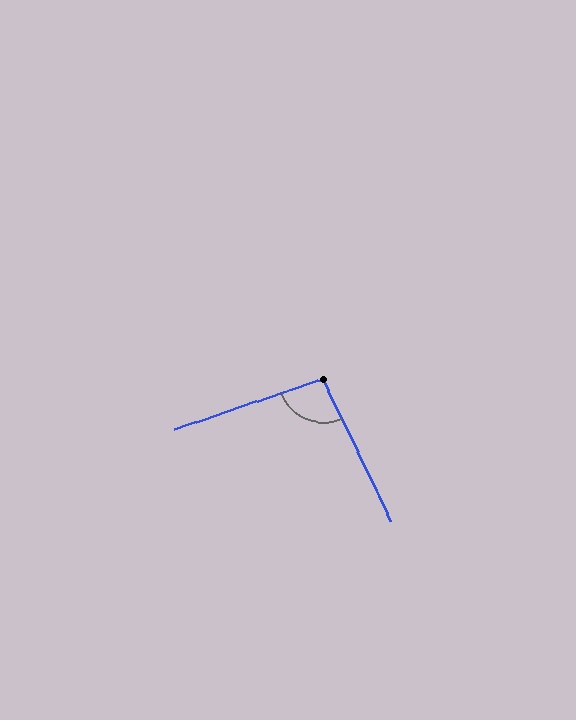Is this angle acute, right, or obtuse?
It is obtuse.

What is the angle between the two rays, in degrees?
Approximately 97 degrees.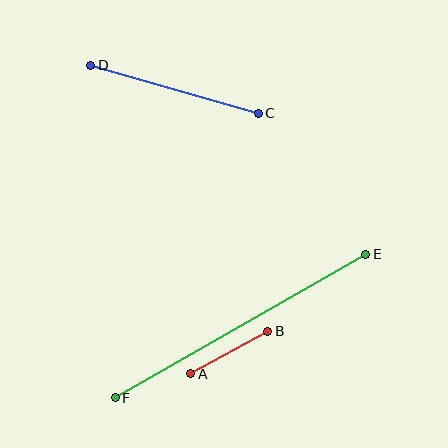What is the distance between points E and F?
The distance is approximately 289 pixels.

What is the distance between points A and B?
The distance is approximately 88 pixels.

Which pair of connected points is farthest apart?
Points E and F are farthest apart.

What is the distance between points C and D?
The distance is approximately 174 pixels.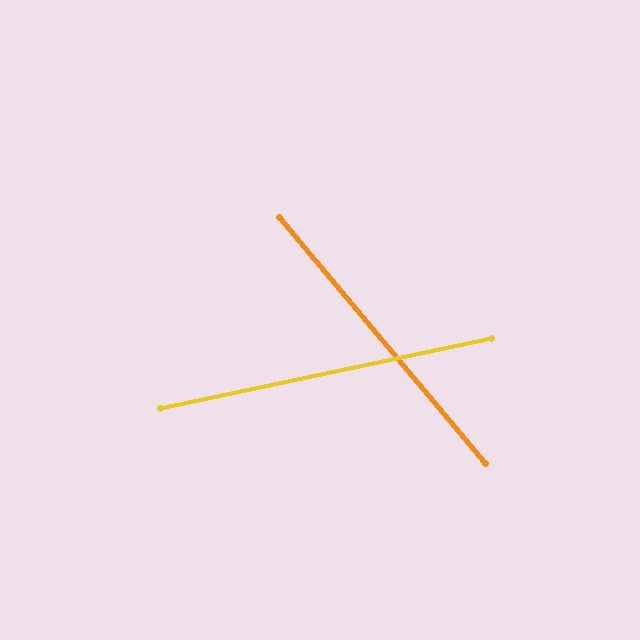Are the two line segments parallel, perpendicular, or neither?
Neither parallel nor perpendicular — they differ by about 62°.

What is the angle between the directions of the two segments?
Approximately 62 degrees.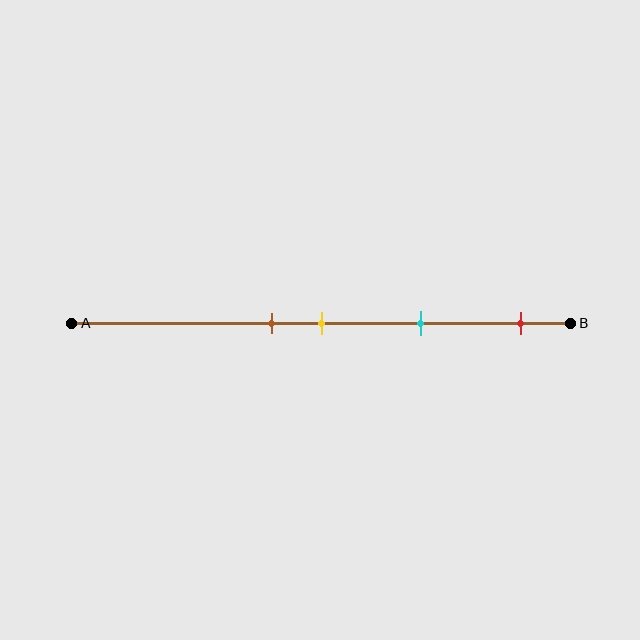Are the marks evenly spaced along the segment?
No, the marks are not evenly spaced.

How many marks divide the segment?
There are 4 marks dividing the segment.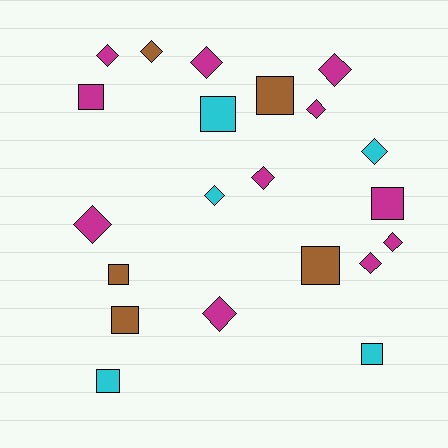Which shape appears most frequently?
Diamond, with 12 objects.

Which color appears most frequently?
Magenta, with 11 objects.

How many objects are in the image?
There are 21 objects.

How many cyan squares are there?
There are 3 cyan squares.